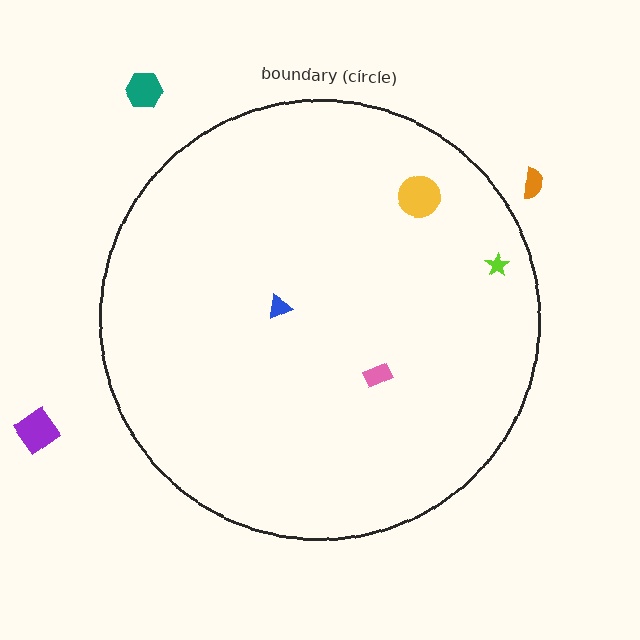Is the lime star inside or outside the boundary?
Inside.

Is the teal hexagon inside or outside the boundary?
Outside.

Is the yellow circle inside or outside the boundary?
Inside.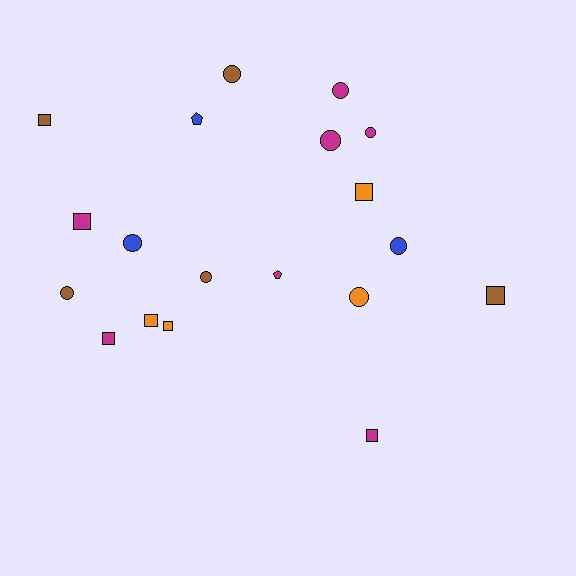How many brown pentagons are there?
There are no brown pentagons.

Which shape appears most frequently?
Circle, with 9 objects.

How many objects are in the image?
There are 19 objects.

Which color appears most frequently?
Magenta, with 7 objects.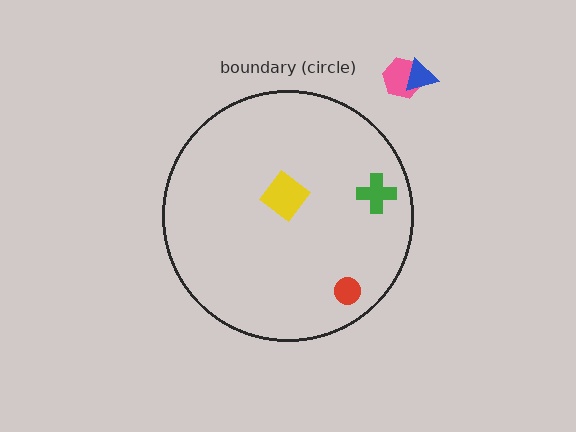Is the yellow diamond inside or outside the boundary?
Inside.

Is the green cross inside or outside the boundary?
Inside.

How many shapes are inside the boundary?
3 inside, 2 outside.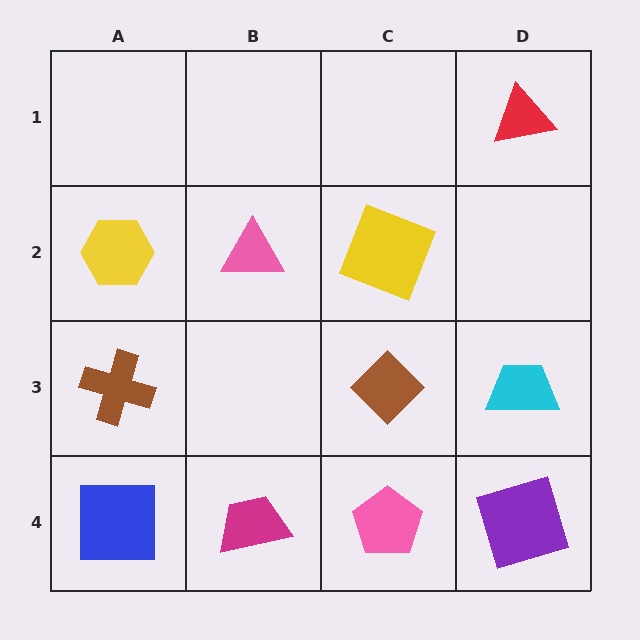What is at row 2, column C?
A yellow square.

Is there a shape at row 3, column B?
No, that cell is empty.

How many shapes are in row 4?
4 shapes.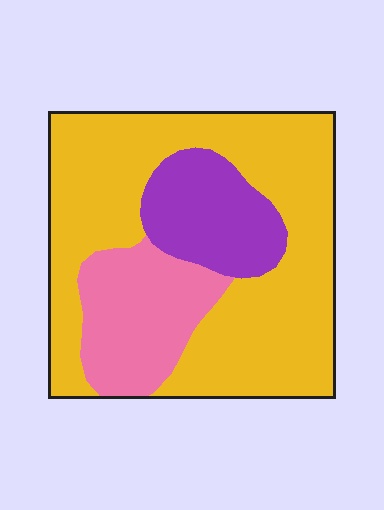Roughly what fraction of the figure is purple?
Purple covers roughly 15% of the figure.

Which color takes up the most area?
Yellow, at roughly 65%.